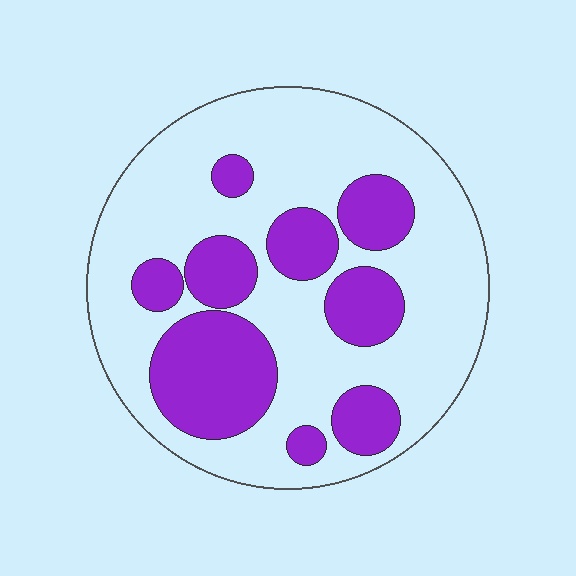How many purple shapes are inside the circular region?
9.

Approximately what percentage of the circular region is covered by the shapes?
Approximately 30%.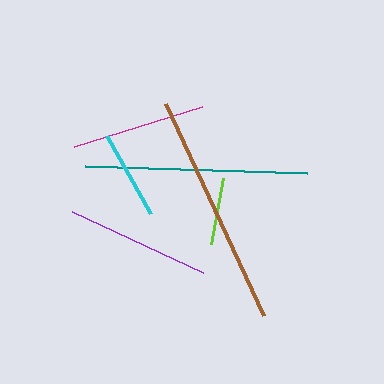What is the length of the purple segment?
The purple segment is approximately 144 pixels long.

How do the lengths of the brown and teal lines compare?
The brown and teal lines are approximately the same length.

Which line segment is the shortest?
The lime line is the shortest at approximately 67 pixels.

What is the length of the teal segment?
The teal segment is approximately 222 pixels long.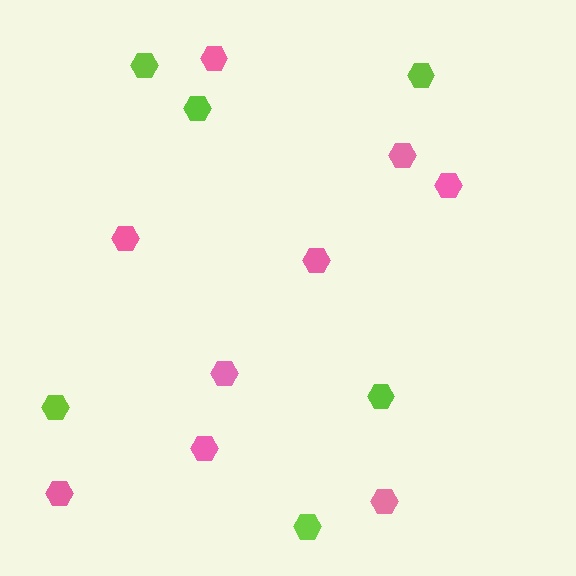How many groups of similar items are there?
There are 2 groups: one group of pink hexagons (9) and one group of lime hexagons (6).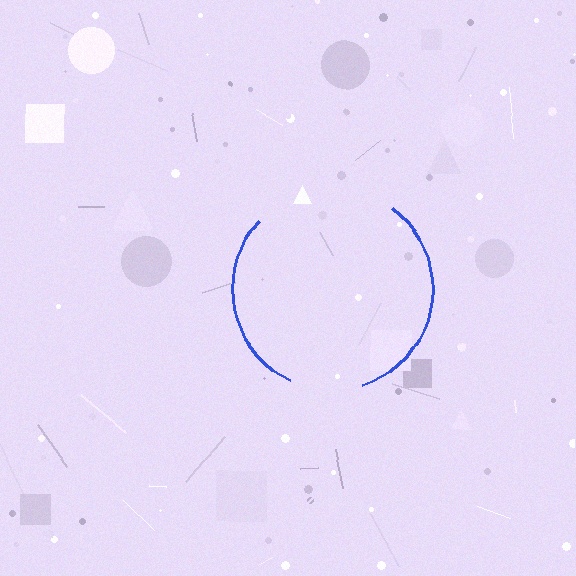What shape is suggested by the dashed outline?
The dashed outline suggests a circle.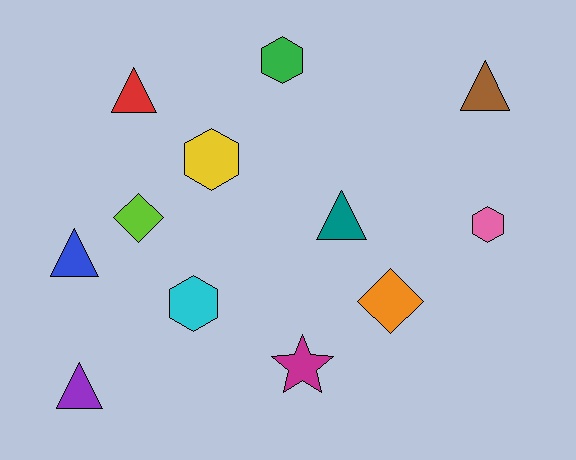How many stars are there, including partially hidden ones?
There is 1 star.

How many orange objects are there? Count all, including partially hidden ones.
There is 1 orange object.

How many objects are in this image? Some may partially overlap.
There are 12 objects.